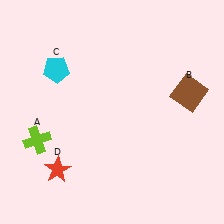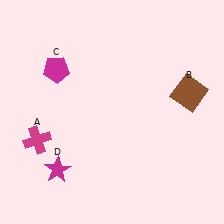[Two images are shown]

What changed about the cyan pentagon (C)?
In Image 1, C is cyan. In Image 2, it changed to magenta.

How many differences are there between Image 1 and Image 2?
There are 3 differences between the two images.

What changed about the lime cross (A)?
In Image 1, A is lime. In Image 2, it changed to magenta.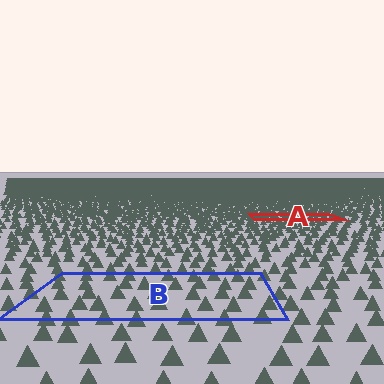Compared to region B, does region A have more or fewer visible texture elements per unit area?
Region A has more texture elements per unit area — they are packed more densely because it is farther away.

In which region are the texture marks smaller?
The texture marks are smaller in region A, because it is farther away.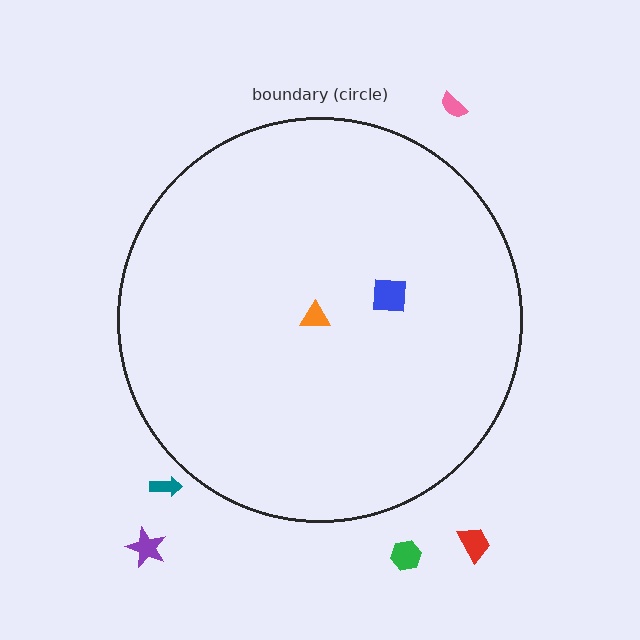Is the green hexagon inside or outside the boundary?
Outside.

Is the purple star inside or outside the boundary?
Outside.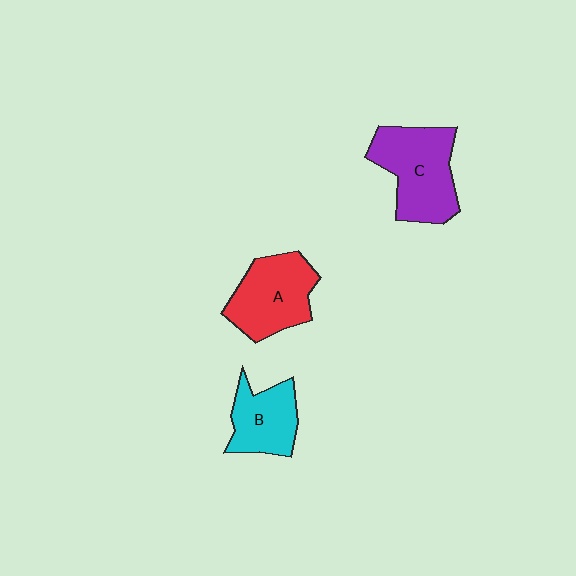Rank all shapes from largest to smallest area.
From largest to smallest: C (purple), A (red), B (cyan).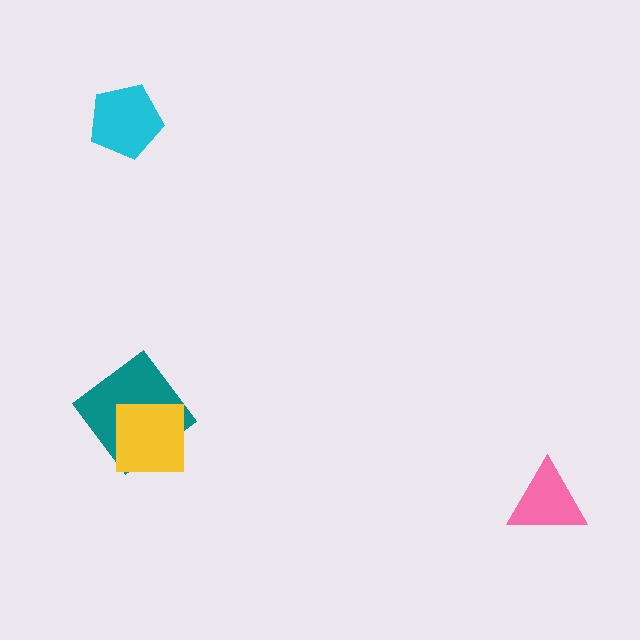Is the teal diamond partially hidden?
Yes, it is partially covered by another shape.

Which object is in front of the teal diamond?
The yellow square is in front of the teal diamond.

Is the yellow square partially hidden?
No, no other shape covers it.